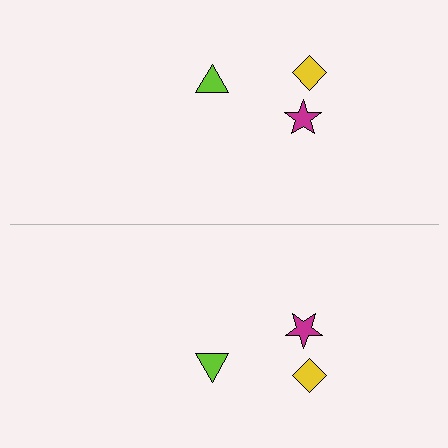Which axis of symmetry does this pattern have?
The pattern has a horizontal axis of symmetry running through the center of the image.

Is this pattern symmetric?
Yes, this pattern has bilateral (reflection) symmetry.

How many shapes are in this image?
There are 6 shapes in this image.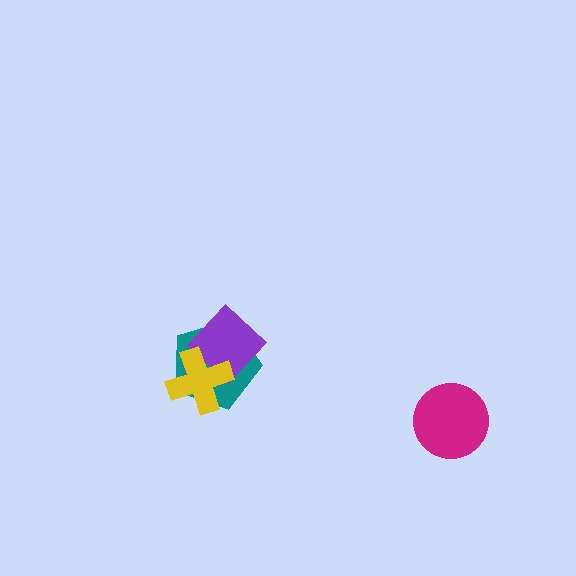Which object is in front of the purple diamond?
The yellow cross is in front of the purple diamond.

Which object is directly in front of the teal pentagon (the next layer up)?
The purple diamond is directly in front of the teal pentagon.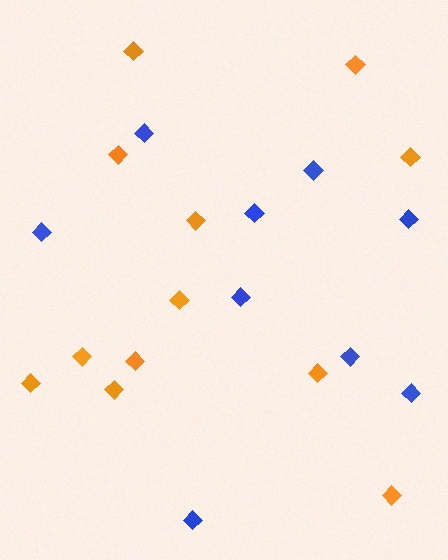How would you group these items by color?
There are 2 groups: one group of orange diamonds (12) and one group of blue diamonds (9).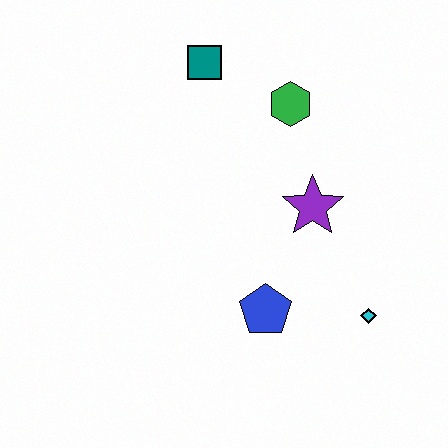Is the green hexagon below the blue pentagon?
No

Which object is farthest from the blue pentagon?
The teal square is farthest from the blue pentagon.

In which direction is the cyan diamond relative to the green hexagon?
The cyan diamond is below the green hexagon.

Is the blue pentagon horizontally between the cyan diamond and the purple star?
No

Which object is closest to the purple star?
The green hexagon is closest to the purple star.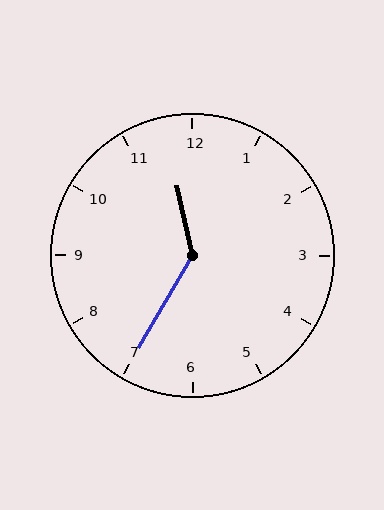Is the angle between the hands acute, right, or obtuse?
It is obtuse.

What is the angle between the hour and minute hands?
Approximately 138 degrees.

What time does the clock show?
11:35.